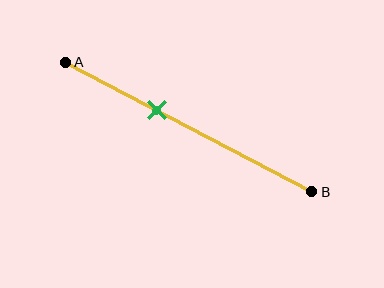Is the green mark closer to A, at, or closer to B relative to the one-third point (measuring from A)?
The green mark is closer to point B than the one-third point of segment AB.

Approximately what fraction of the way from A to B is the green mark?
The green mark is approximately 35% of the way from A to B.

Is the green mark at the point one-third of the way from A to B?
No, the mark is at about 35% from A, not at the 33% one-third point.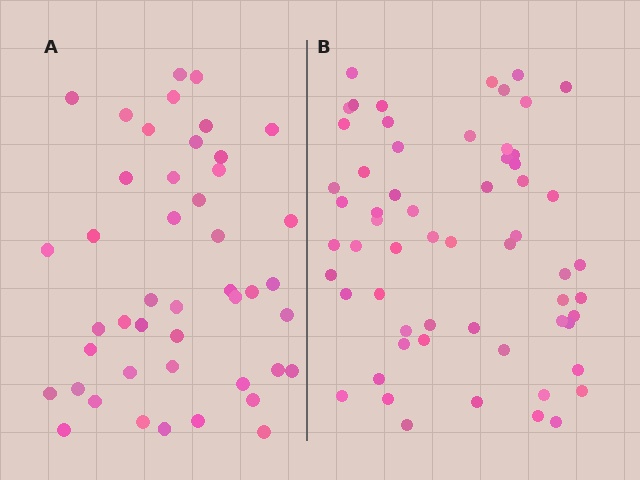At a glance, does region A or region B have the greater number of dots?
Region B (the right region) has more dots.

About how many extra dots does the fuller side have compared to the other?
Region B has approximately 15 more dots than region A.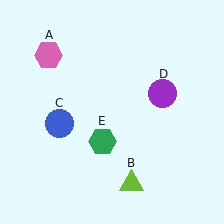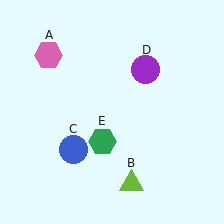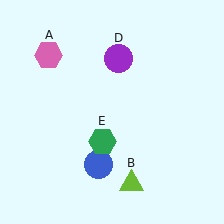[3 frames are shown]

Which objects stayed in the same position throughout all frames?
Pink hexagon (object A) and lime triangle (object B) and green hexagon (object E) remained stationary.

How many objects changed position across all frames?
2 objects changed position: blue circle (object C), purple circle (object D).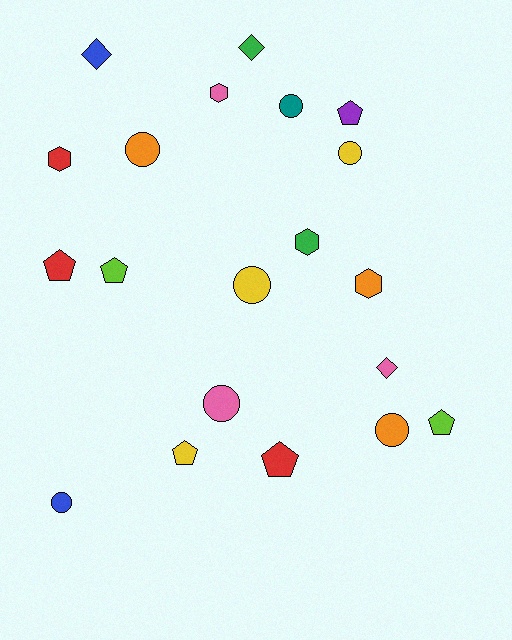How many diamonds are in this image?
There are 3 diamonds.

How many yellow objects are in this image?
There are 3 yellow objects.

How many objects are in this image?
There are 20 objects.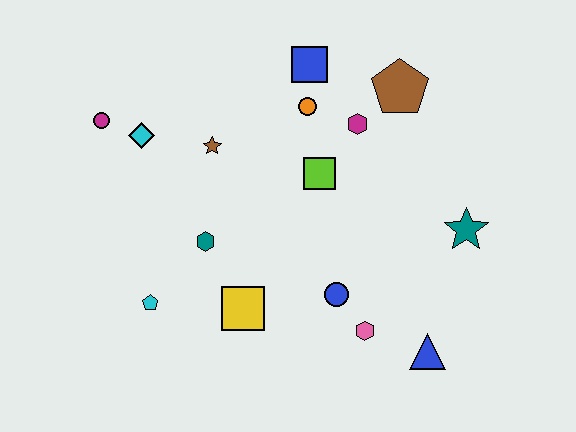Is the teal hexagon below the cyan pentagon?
No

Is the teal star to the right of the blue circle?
Yes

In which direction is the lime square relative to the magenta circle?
The lime square is to the right of the magenta circle.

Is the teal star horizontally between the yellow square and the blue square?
No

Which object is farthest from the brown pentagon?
The cyan pentagon is farthest from the brown pentagon.